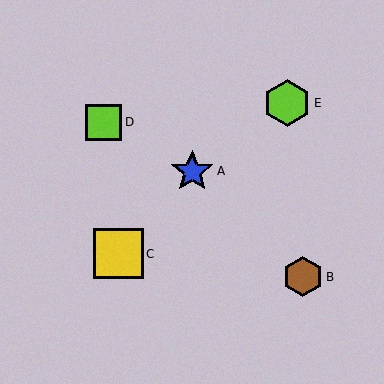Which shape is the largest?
The yellow square (labeled C) is the largest.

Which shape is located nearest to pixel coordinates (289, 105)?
The lime hexagon (labeled E) at (287, 103) is nearest to that location.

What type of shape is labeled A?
Shape A is a blue star.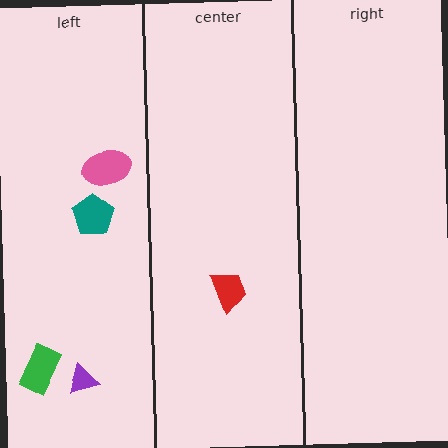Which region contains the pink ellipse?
The left region.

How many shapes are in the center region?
1.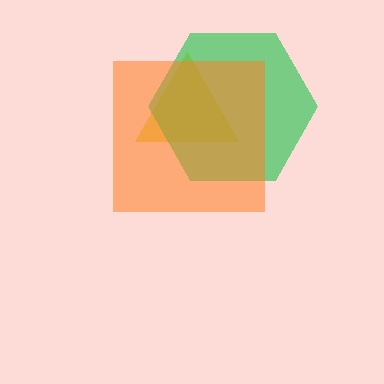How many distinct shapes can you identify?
There are 3 distinct shapes: a yellow triangle, a green hexagon, an orange square.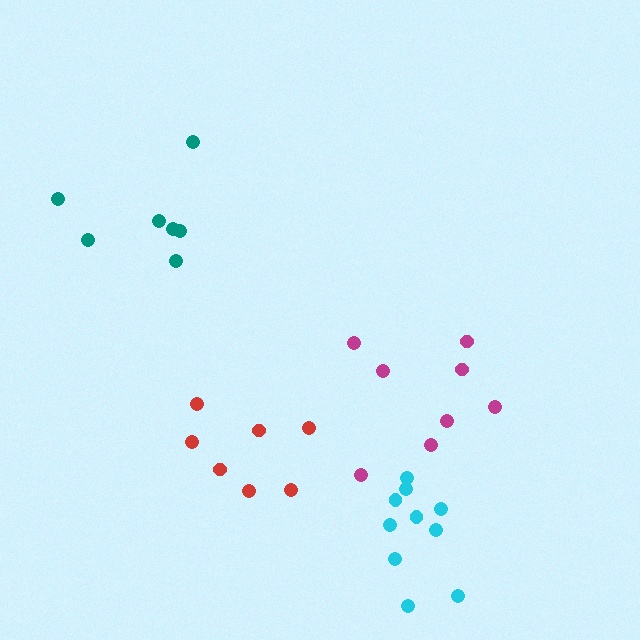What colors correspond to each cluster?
The clusters are colored: cyan, red, magenta, teal.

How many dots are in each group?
Group 1: 10 dots, Group 2: 7 dots, Group 3: 8 dots, Group 4: 7 dots (32 total).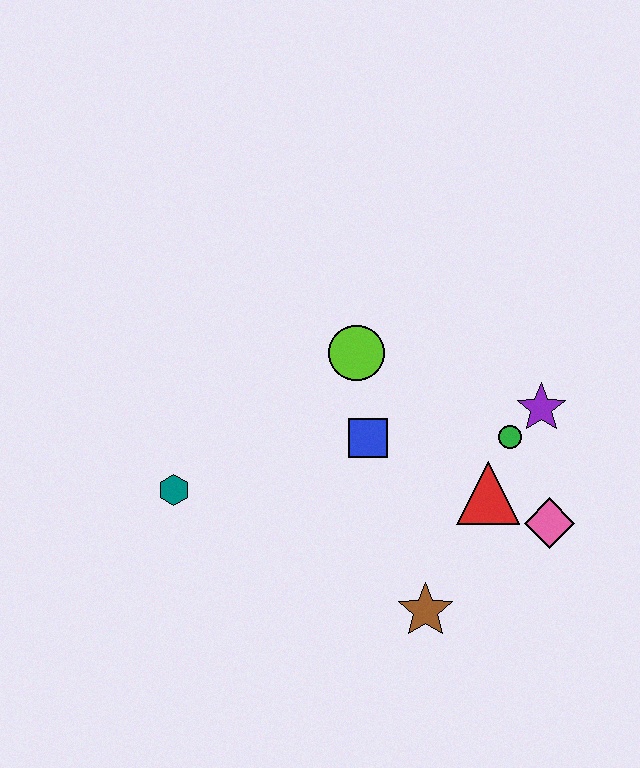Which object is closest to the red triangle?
The green circle is closest to the red triangle.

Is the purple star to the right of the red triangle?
Yes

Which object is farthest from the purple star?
The teal hexagon is farthest from the purple star.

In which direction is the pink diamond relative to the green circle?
The pink diamond is below the green circle.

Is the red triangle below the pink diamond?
No